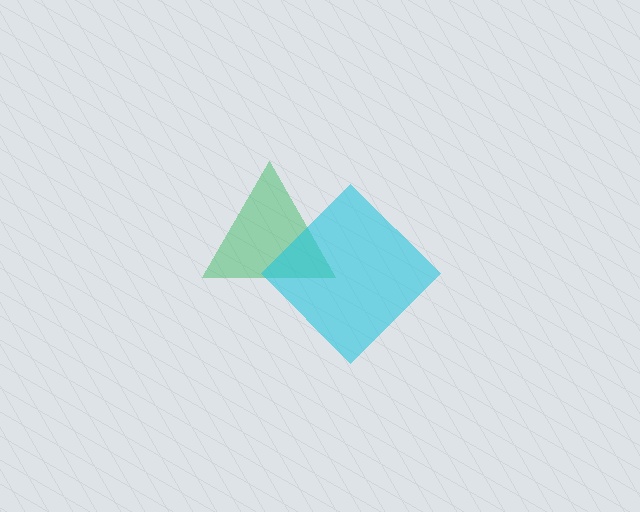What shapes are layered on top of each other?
The layered shapes are: a green triangle, a cyan diamond.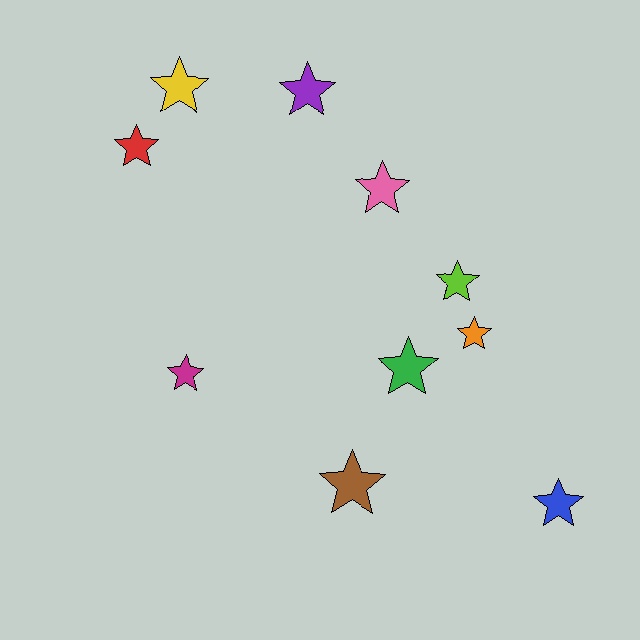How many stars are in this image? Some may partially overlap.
There are 10 stars.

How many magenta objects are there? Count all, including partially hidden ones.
There is 1 magenta object.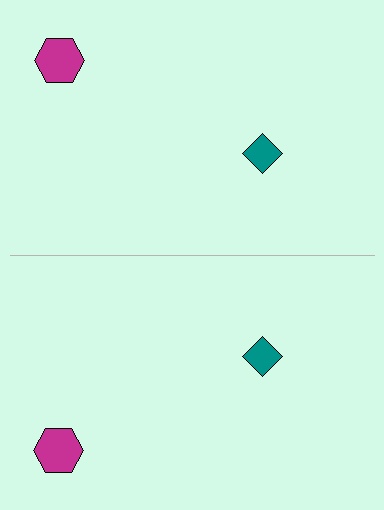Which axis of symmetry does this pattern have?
The pattern has a horizontal axis of symmetry running through the center of the image.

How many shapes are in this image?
There are 4 shapes in this image.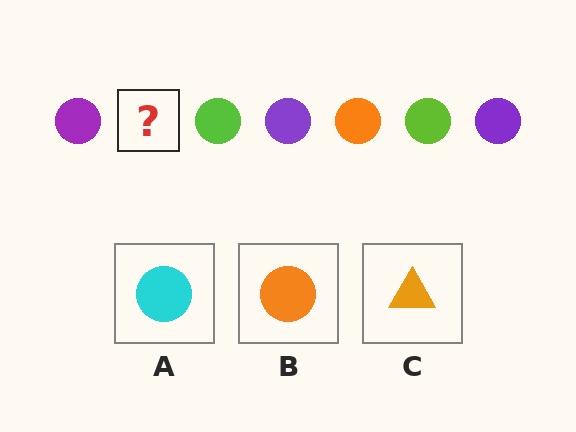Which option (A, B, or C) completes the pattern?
B.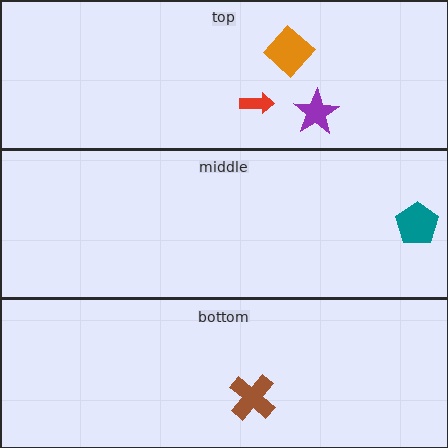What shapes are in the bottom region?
The brown cross.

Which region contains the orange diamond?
The top region.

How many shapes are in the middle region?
1.